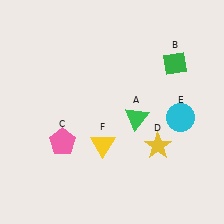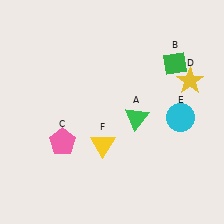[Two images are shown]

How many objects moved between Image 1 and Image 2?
1 object moved between the two images.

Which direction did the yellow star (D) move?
The yellow star (D) moved up.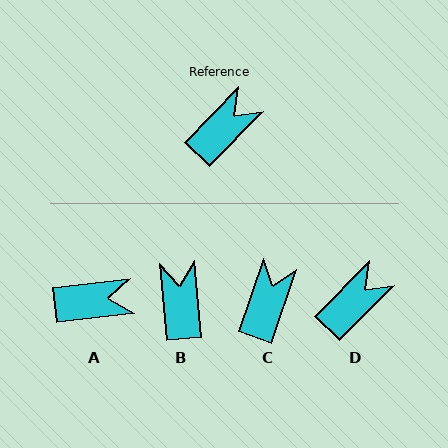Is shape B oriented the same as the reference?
No, it is off by about 49 degrees.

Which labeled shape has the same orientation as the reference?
D.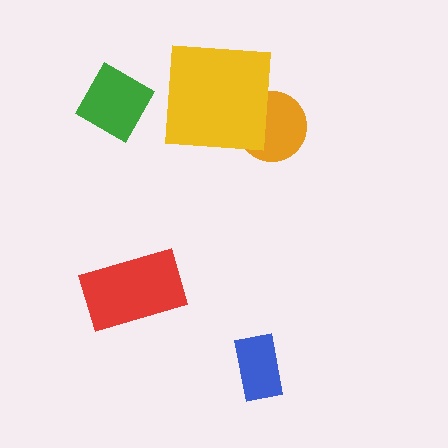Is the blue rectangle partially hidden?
No, no other shape covers it.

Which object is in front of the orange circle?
The yellow square is in front of the orange circle.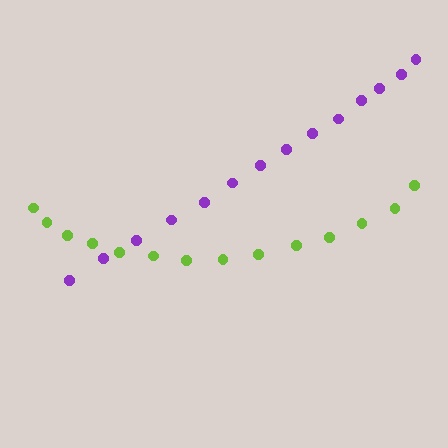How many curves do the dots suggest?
There are 2 distinct paths.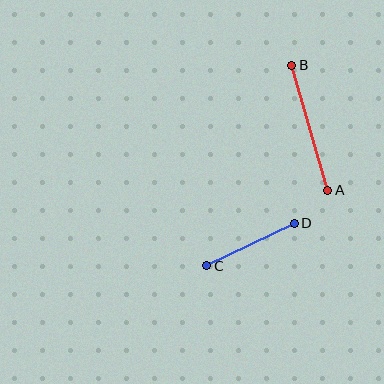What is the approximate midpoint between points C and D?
The midpoint is at approximately (251, 245) pixels.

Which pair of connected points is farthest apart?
Points A and B are farthest apart.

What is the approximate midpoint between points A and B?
The midpoint is at approximately (310, 128) pixels.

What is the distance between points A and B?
The distance is approximately 130 pixels.